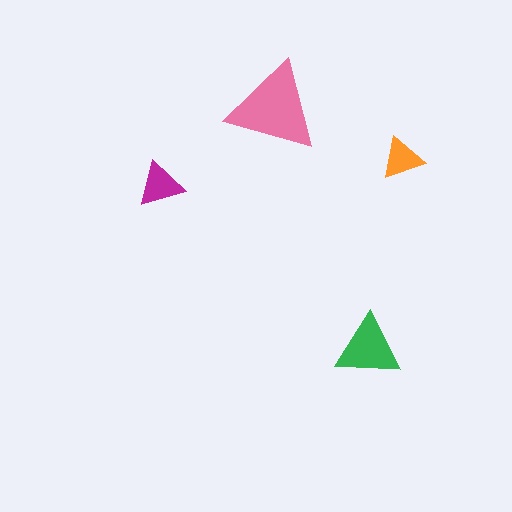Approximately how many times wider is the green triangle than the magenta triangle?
About 1.5 times wider.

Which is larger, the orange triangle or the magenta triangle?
The magenta one.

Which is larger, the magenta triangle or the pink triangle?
The pink one.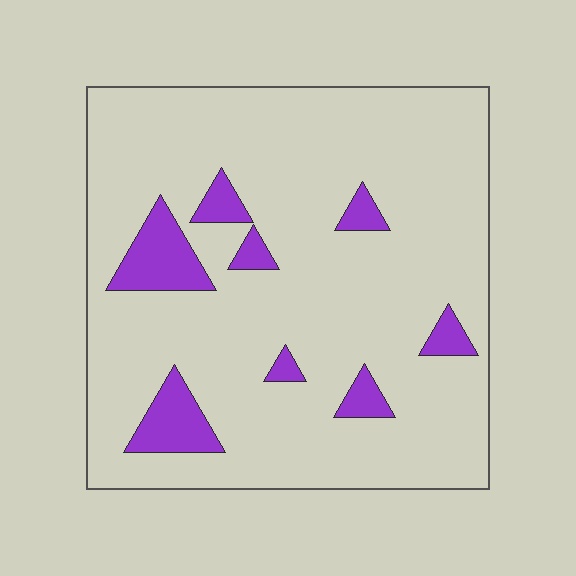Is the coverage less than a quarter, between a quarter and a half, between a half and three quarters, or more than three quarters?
Less than a quarter.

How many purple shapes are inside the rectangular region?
8.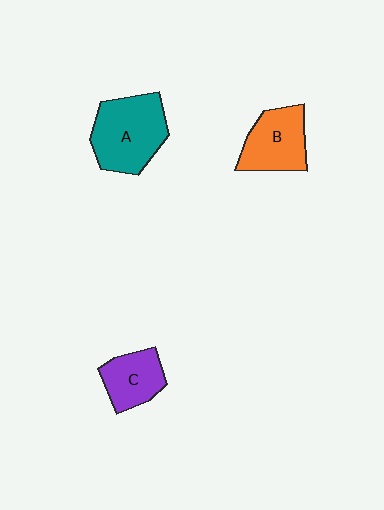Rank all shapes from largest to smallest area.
From largest to smallest: A (teal), B (orange), C (purple).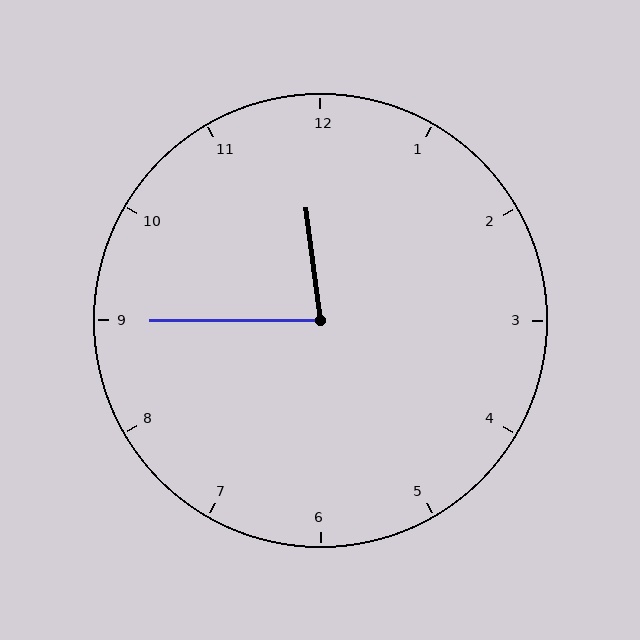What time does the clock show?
11:45.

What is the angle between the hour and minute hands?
Approximately 82 degrees.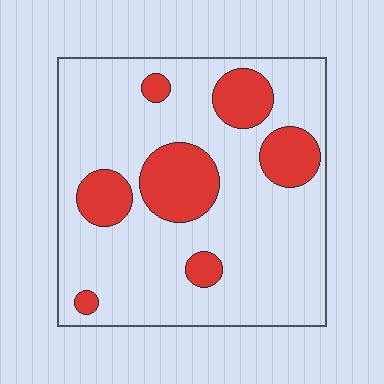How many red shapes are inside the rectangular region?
7.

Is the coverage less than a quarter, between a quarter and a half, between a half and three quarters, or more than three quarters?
Less than a quarter.